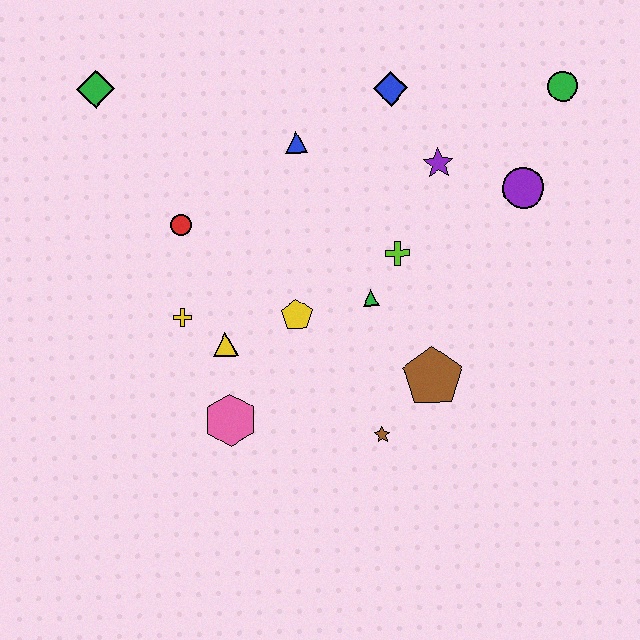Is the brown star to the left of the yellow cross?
No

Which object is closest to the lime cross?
The green triangle is closest to the lime cross.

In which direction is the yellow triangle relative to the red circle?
The yellow triangle is below the red circle.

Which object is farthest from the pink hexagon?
The green circle is farthest from the pink hexagon.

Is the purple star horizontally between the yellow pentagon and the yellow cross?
No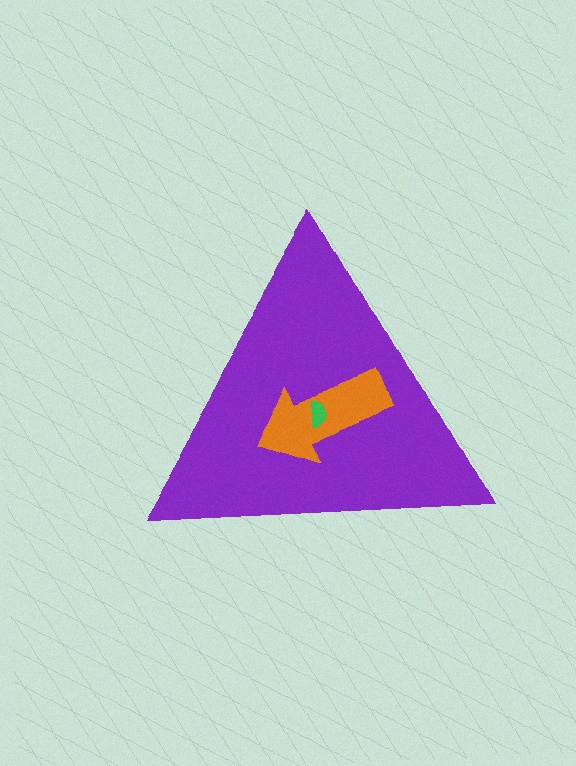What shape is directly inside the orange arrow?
The green semicircle.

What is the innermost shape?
The green semicircle.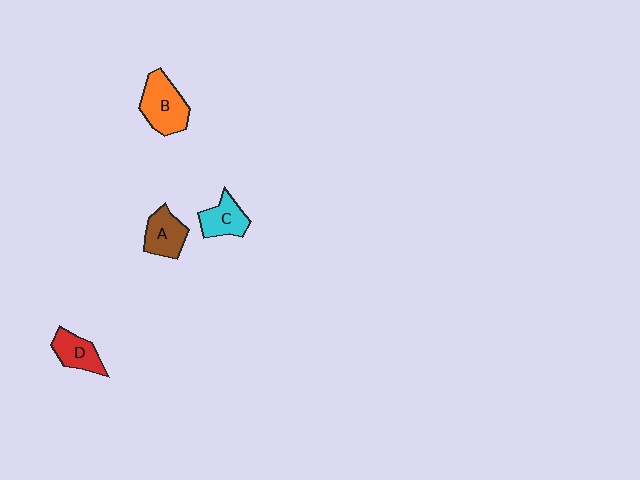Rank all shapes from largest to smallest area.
From largest to smallest: B (orange), A (brown), C (cyan), D (red).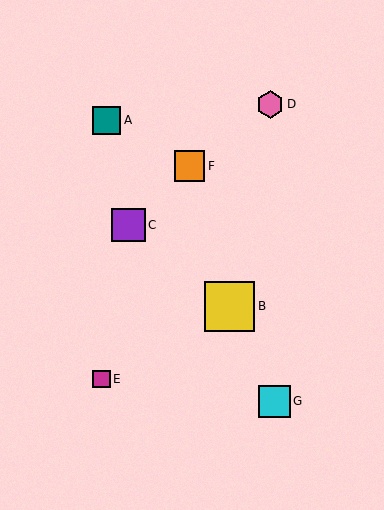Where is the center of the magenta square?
The center of the magenta square is at (101, 379).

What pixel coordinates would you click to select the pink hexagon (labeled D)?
Click at (270, 104) to select the pink hexagon D.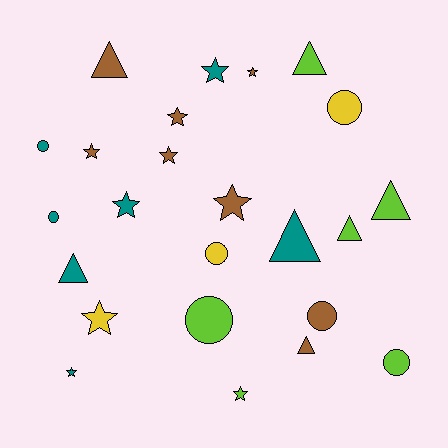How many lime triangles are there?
There are 3 lime triangles.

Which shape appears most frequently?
Star, with 10 objects.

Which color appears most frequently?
Brown, with 8 objects.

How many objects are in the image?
There are 24 objects.